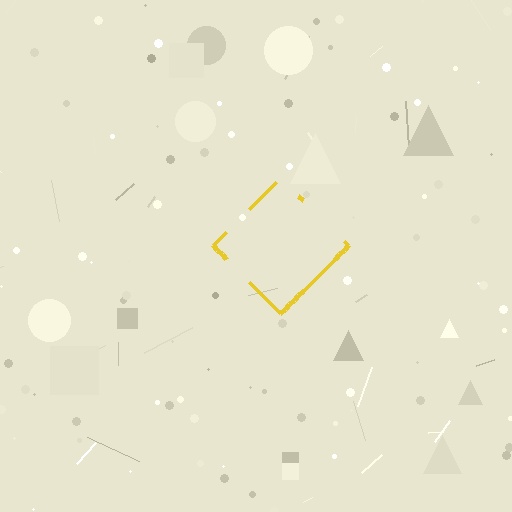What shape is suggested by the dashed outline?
The dashed outline suggests a diamond.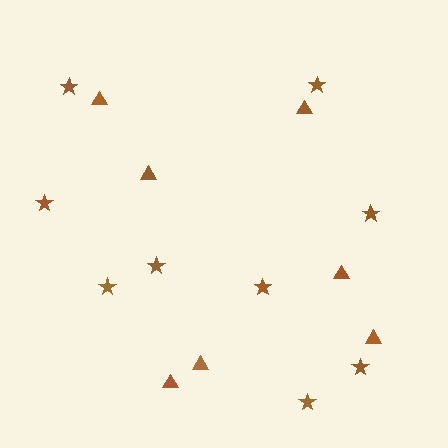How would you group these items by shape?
There are 2 groups: one group of triangles (7) and one group of stars (9).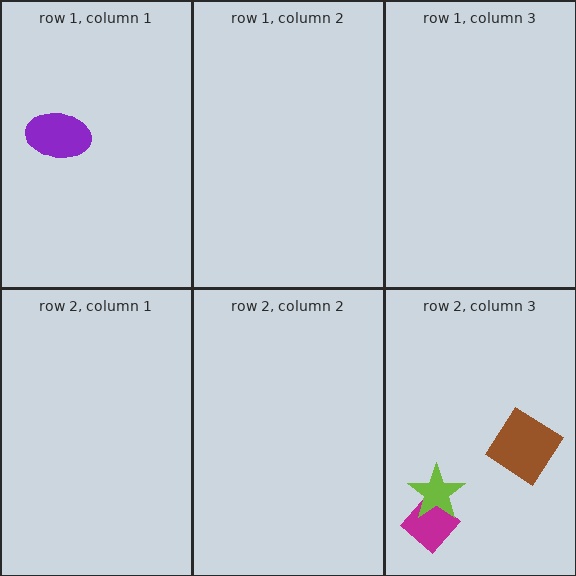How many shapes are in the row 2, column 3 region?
3.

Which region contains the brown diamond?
The row 2, column 3 region.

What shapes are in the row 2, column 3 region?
The magenta diamond, the brown diamond, the lime star.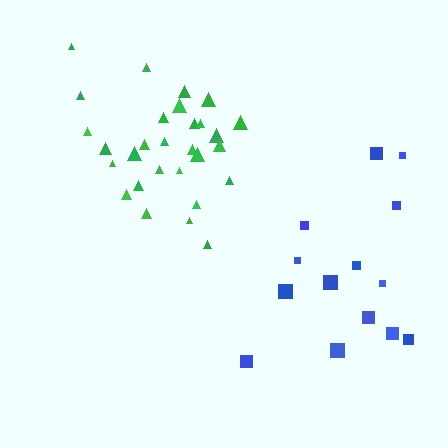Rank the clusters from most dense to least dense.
green, blue.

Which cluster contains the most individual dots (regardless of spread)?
Green (29).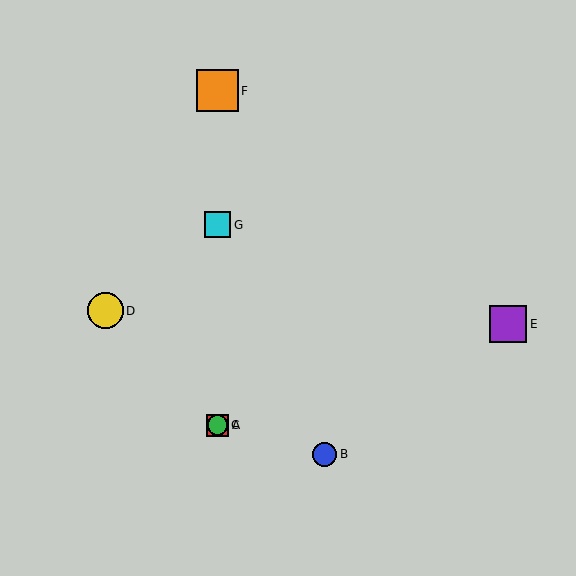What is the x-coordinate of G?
Object G is at x≈217.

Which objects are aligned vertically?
Objects A, C, F, G are aligned vertically.